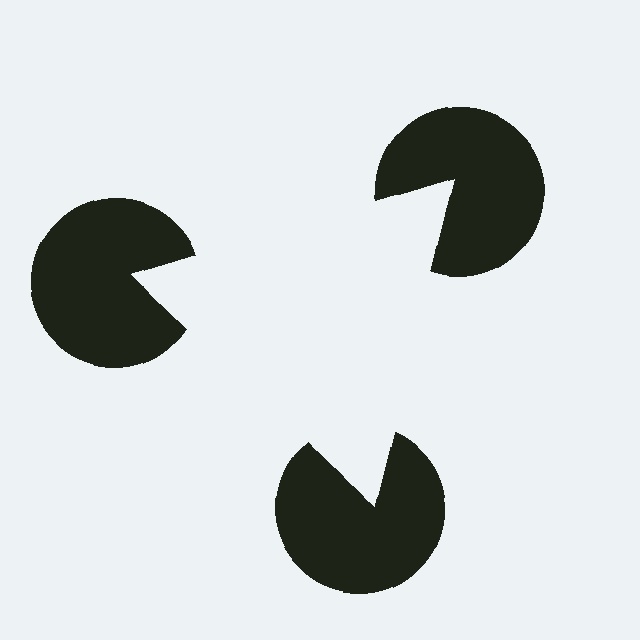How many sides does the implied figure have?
3 sides.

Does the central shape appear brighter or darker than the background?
It typically appears slightly brighter than the background, even though no actual brightness change is drawn.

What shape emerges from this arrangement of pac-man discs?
An illusory triangle — its edges are inferred from the aligned wedge cuts in the pac-man discs, not physically drawn.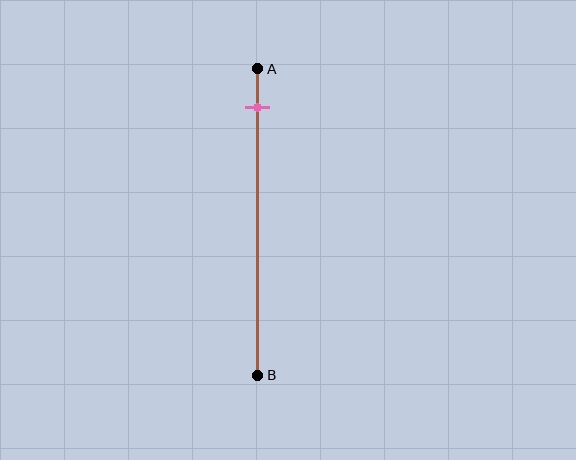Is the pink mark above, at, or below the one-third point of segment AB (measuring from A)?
The pink mark is above the one-third point of segment AB.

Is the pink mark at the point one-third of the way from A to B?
No, the mark is at about 15% from A, not at the 33% one-third point.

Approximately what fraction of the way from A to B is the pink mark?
The pink mark is approximately 15% of the way from A to B.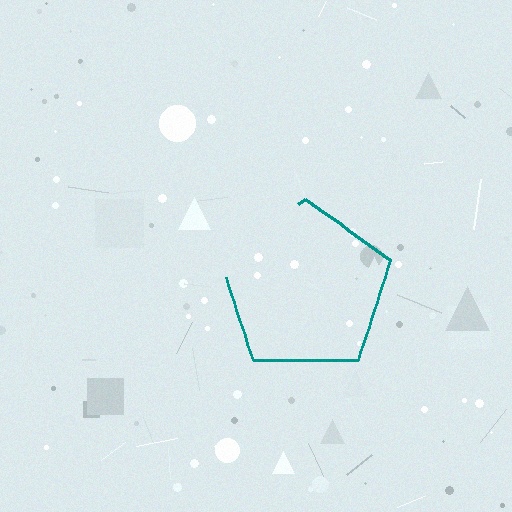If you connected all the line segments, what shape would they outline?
They would outline a pentagon.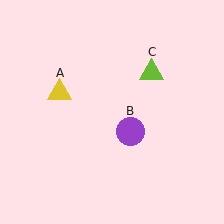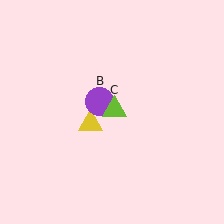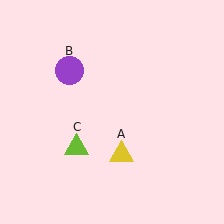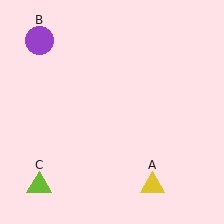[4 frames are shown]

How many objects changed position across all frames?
3 objects changed position: yellow triangle (object A), purple circle (object B), lime triangle (object C).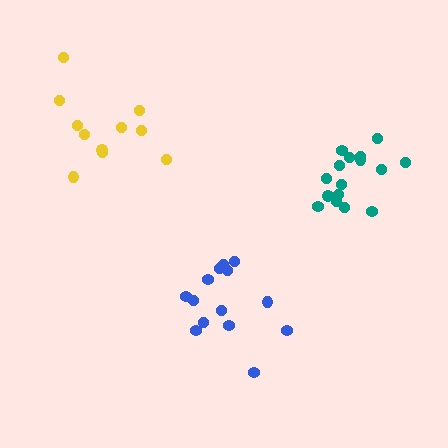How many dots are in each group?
Group 1: 14 dots, Group 2: 11 dots, Group 3: 16 dots (41 total).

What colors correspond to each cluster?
The clusters are colored: blue, yellow, teal.